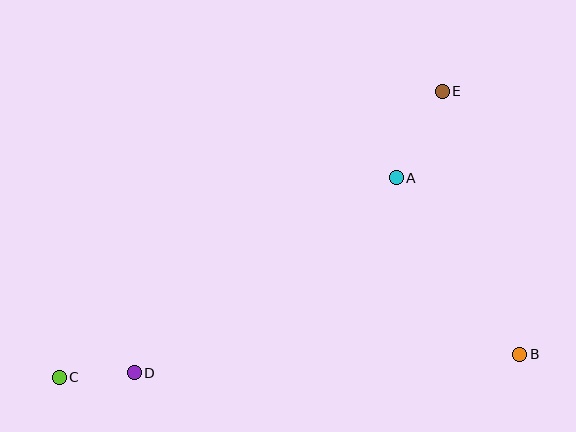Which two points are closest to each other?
Points C and D are closest to each other.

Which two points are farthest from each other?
Points C and E are farthest from each other.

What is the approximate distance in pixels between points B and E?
The distance between B and E is approximately 274 pixels.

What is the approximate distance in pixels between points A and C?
The distance between A and C is approximately 391 pixels.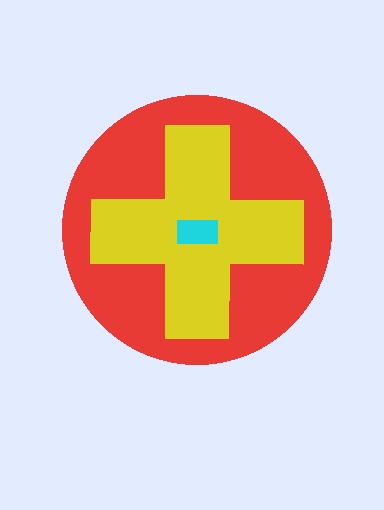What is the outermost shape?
The red circle.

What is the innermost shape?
The cyan rectangle.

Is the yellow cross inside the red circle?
Yes.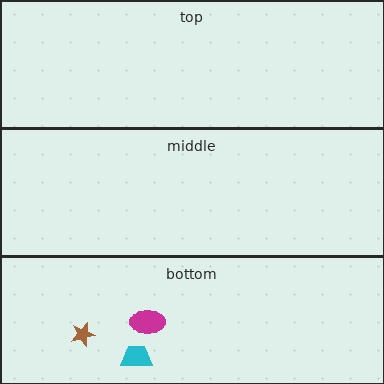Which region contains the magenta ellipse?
The bottom region.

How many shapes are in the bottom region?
3.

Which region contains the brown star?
The bottom region.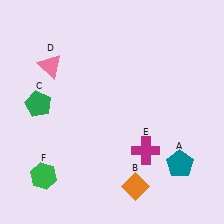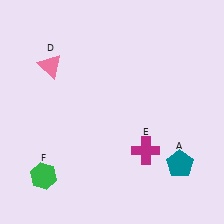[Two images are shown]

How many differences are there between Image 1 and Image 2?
There are 2 differences between the two images.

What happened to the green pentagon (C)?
The green pentagon (C) was removed in Image 2. It was in the top-left area of Image 1.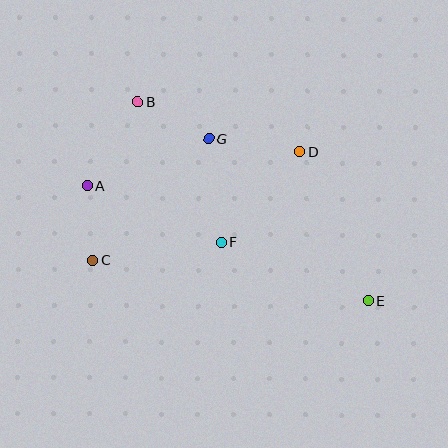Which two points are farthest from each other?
Points B and E are farthest from each other.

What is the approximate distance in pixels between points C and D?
The distance between C and D is approximately 234 pixels.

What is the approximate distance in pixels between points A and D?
The distance between A and D is approximately 215 pixels.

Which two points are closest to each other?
Points A and C are closest to each other.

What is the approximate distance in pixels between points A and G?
The distance between A and G is approximately 130 pixels.